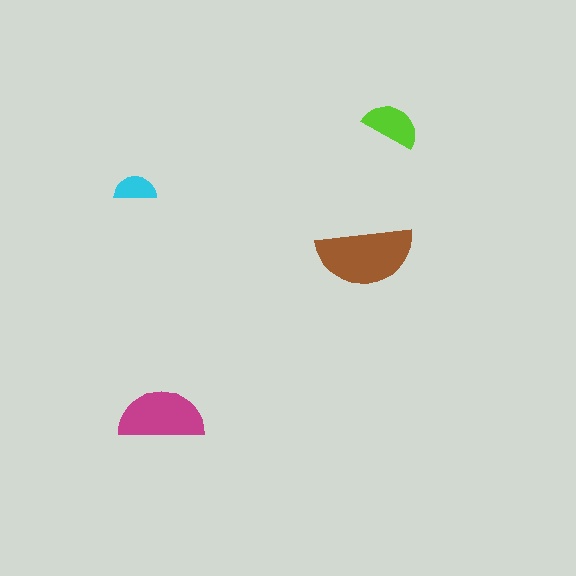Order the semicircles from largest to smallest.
the brown one, the magenta one, the lime one, the cyan one.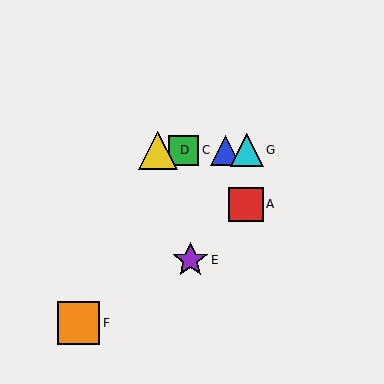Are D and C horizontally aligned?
Yes, both are at y≈150.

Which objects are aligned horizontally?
Objects B, C, D, G are aligned horizontally.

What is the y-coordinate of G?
Object G is at y≈150.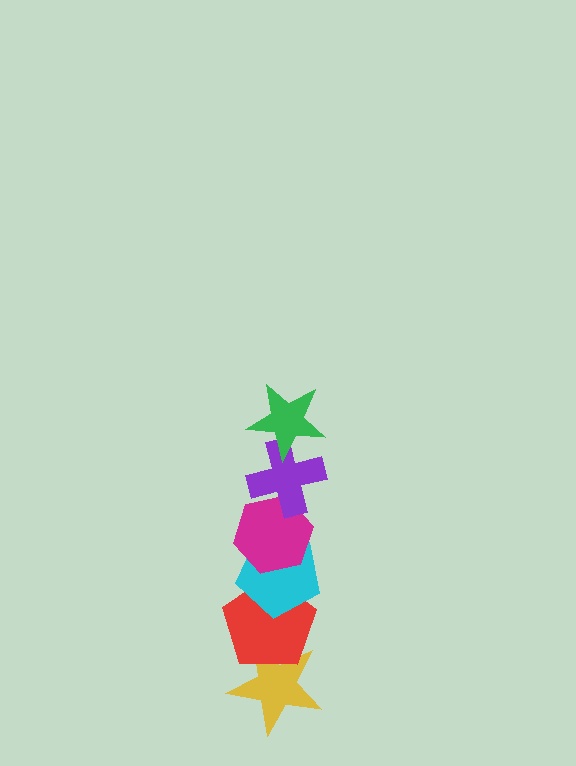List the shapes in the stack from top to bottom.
From top to bottom: the green star, the purple cross, the magenta hexagon, the cyan pentagon, the red pentagon, the yellow star.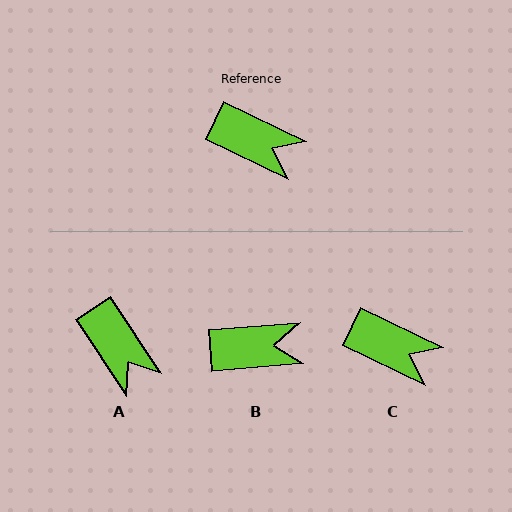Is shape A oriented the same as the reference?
No, it is off by about 31 degrees.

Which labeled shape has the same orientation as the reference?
C.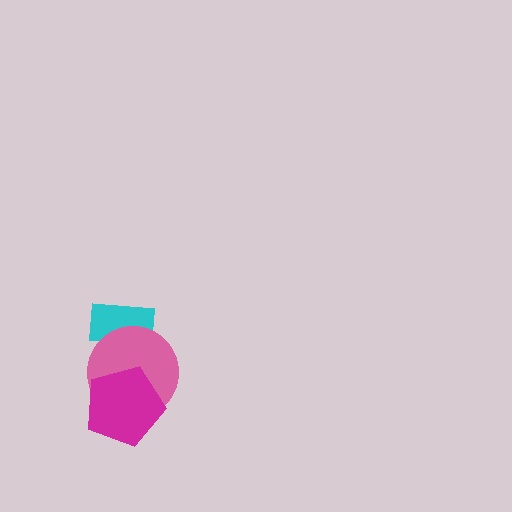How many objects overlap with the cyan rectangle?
1 object overlaps with the cyan rectangle.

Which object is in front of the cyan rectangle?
The pink circle is in front of the cyan rectangle.